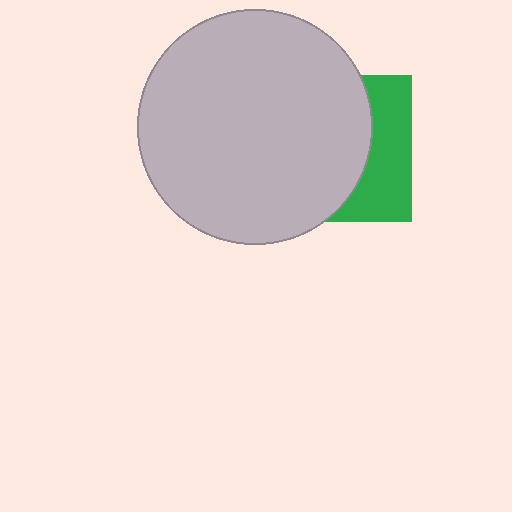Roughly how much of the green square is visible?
A small part of it is visible (roughly 34%).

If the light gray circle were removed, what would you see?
You would see the complete green square.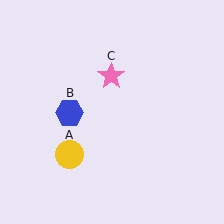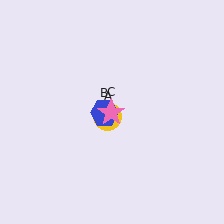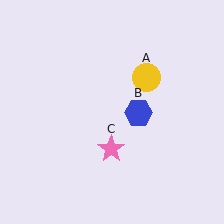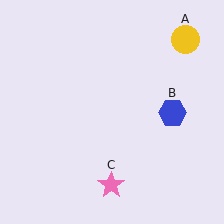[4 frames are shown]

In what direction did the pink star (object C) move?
The pink star (object C) moved down.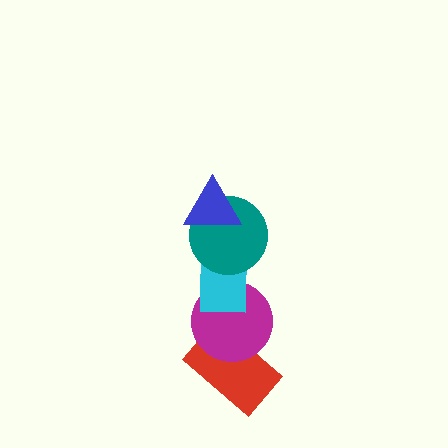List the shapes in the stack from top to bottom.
From top to bottom: the blue triangle, the teal circle, the cyan rectangle, the magenta circle, the red rectangle.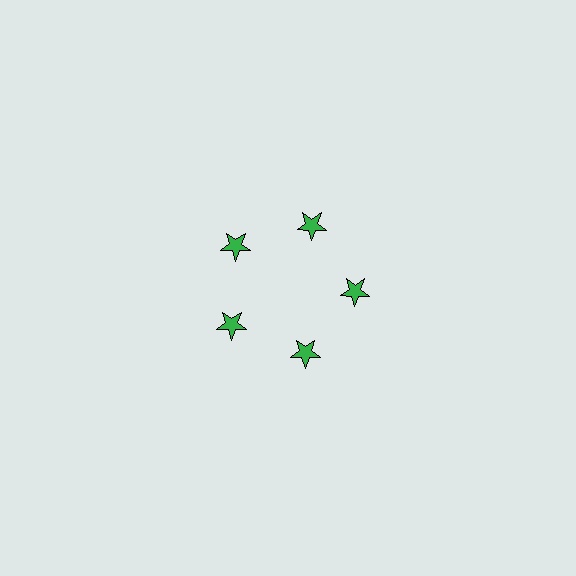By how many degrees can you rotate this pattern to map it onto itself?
The pattern maps onto itself every 72 degrees of rotation.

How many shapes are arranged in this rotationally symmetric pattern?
There are 5 shapes, arranged in 5 groups of 1.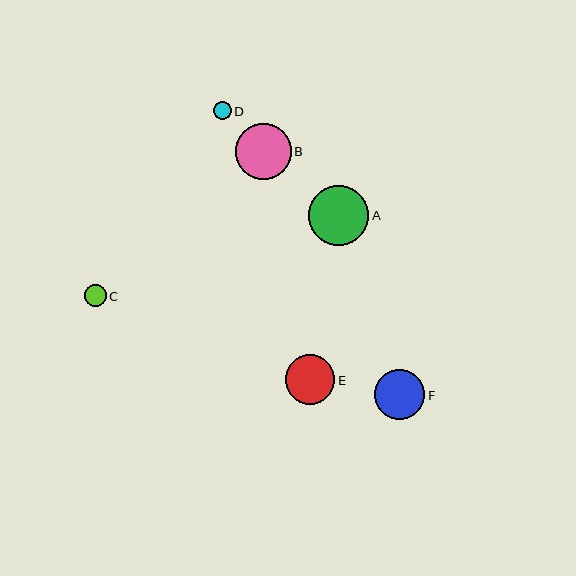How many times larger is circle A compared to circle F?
Circle A is approximately 1.2 times the size of circle F.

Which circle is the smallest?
Circle D is the smallest with a size of approximately 18 pixels.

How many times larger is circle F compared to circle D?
Circle F is approximately 2.8 times the size of circle D.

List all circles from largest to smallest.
From largest to smallest: A, B, F, E, C, D.